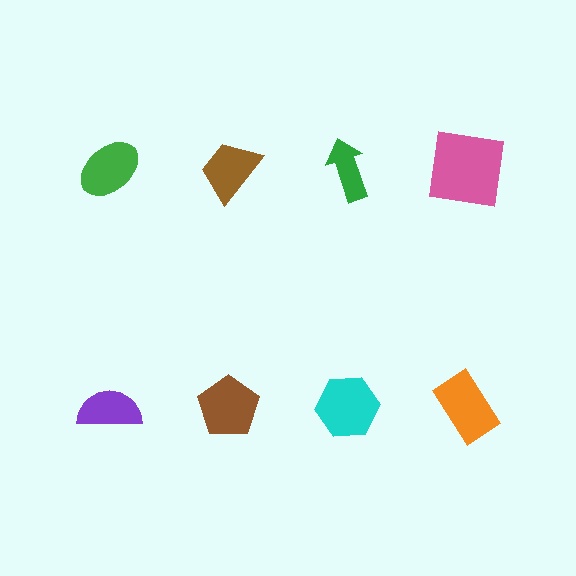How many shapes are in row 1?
4 shapes.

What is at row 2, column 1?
A purple semicircle.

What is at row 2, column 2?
A brown pentagon.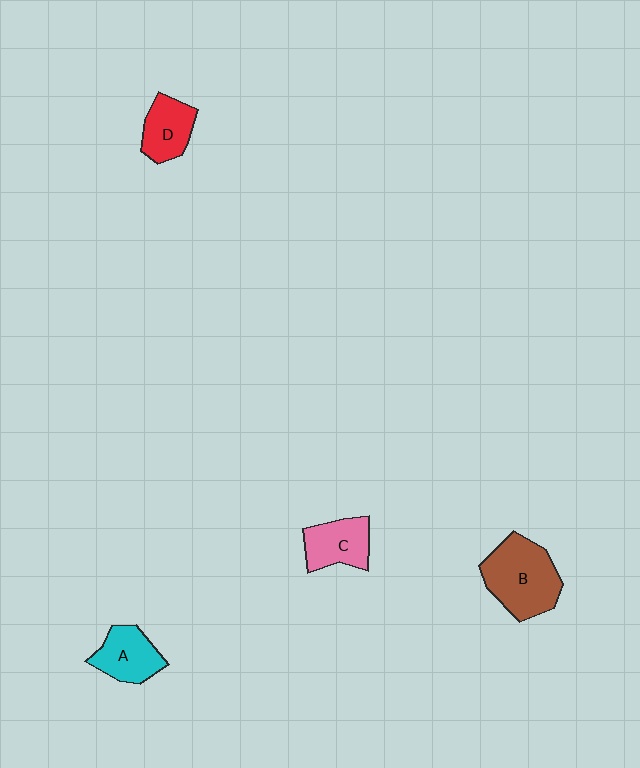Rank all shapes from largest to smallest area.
From largest to smallest: B (brown), A (cyan), C (pink), D (red).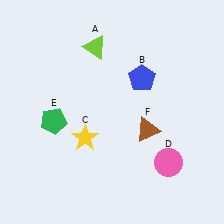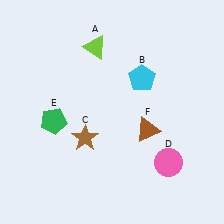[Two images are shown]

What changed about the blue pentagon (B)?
In Image 1, B is blue. In Image 2, it changed to cyan.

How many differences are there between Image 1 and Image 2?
There are 2 differences between the two images.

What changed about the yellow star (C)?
In Image 1, C is yellow. In Image 2, it changed to brown.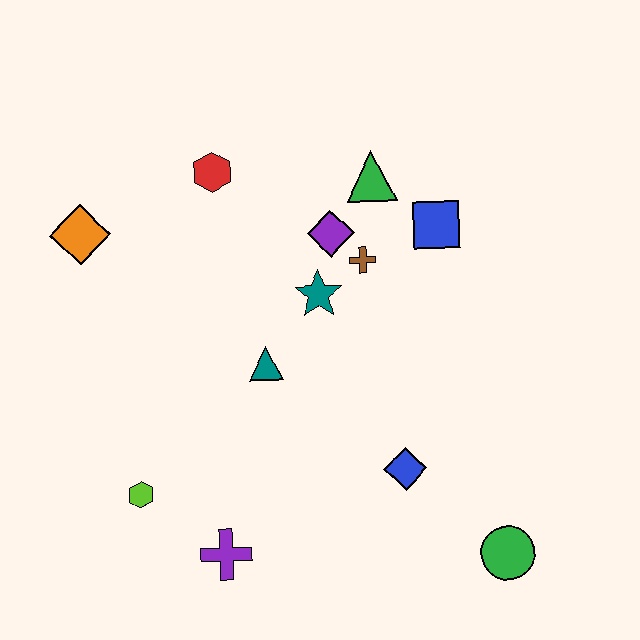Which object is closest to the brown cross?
The purple diamond is closest to the brown cross.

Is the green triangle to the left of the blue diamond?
Yes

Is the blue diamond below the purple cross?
No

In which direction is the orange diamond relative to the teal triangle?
The orange diamond is to the left of the teal triangle.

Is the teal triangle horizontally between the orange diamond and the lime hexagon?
No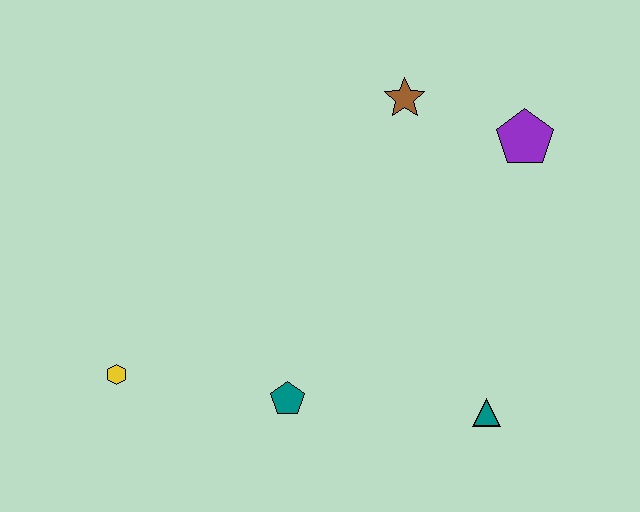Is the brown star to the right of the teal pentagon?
Yes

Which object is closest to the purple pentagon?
The brown star is closest to the purple pentagon.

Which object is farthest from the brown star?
The yellow hexagon is farthest from the brown star.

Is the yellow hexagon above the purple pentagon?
No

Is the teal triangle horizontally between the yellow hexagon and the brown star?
No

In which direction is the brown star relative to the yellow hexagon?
The brown star is to the right of the yellow hexagon.